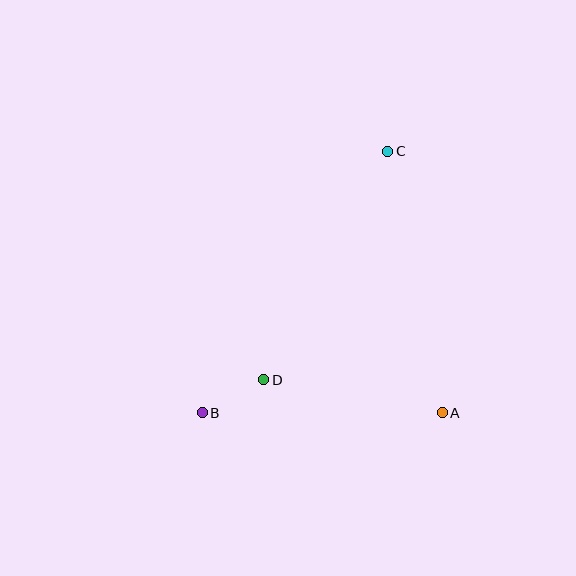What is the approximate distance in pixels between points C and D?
The distance between C and D is approximately 260 pixels.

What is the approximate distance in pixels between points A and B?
The distance between A and B is approximately 240 pixels.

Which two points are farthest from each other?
Points B and C are farthest from each other.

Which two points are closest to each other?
Points B and D are closest to each other.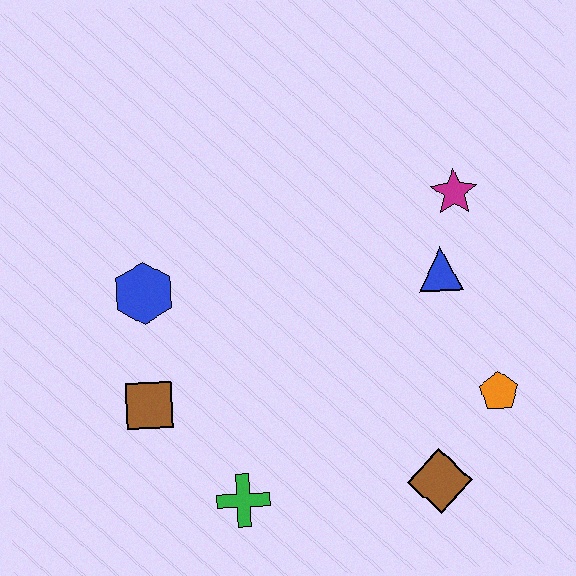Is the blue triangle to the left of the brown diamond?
No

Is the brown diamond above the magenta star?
No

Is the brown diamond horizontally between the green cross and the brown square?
No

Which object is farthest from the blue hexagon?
The orange pentagon is farthest from the blue hexagon.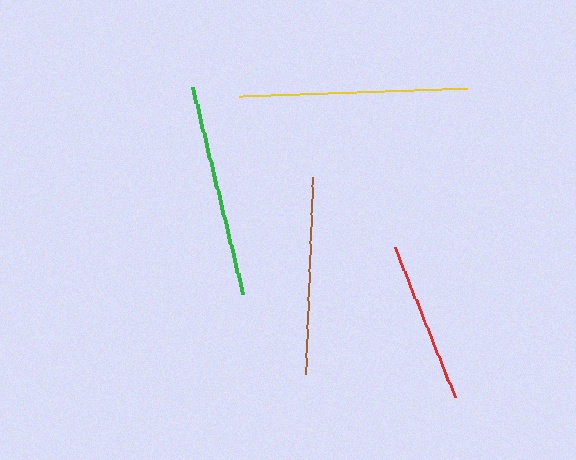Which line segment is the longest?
The yellow line is the longest at approximately 228 pixels.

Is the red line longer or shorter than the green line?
The green line is longer than the red line.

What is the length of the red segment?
The red segment is approximately 162 pixels long.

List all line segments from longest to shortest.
From longest to shortest: yellow, green, brown, red.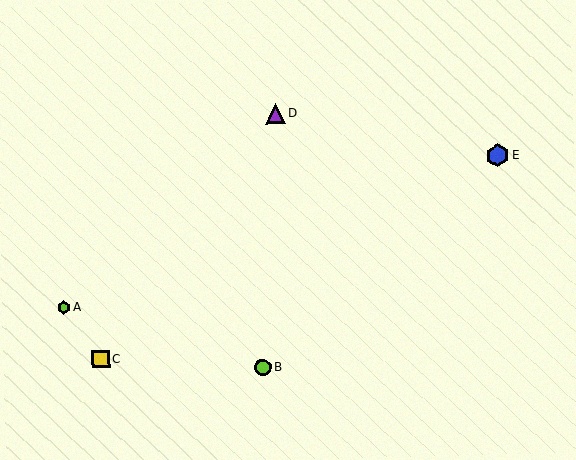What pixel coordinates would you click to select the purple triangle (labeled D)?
Click at (275, 113) to select the purple triangle D.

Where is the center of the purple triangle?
The center of the purple triangle is at (275, 113).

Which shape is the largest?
The blue hexagon (labeled E) is the largest.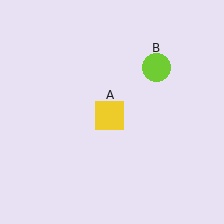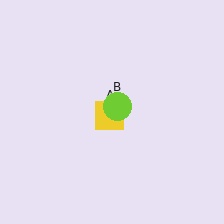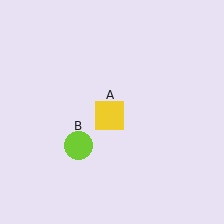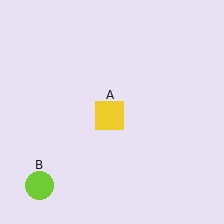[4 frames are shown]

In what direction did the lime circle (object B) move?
The lime circle (object B) moved down and to the left.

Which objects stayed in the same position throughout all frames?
Yellow square (object A) remained stationary.